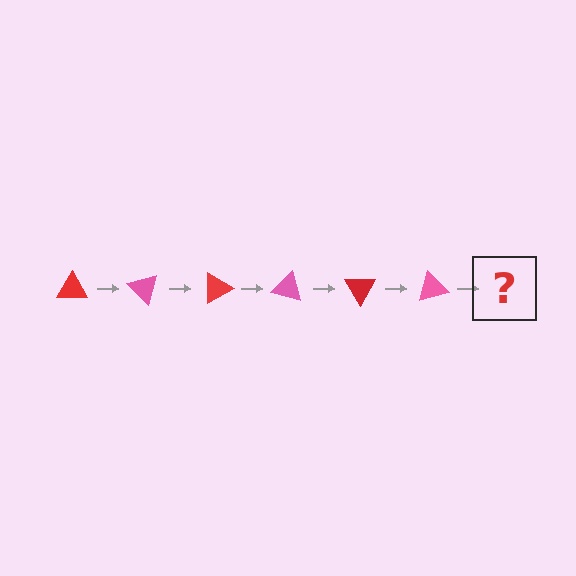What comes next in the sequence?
The next element should be a red triangle, rotated 270 degrees from the start.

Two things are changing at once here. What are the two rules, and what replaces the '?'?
The two rules are that it rotates 45 degrees each step and the color cycles through red and pink. The '?' should be a red triangle, rotated 270 degrees from the start.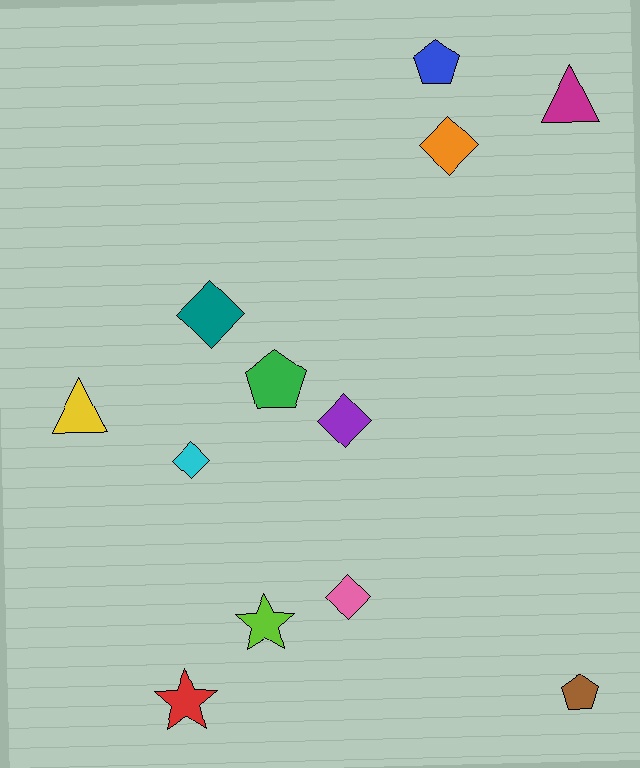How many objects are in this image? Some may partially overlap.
There are 12 objects.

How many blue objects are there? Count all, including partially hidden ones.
There is 1 blue object.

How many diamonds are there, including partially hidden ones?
There are 5 diamonds.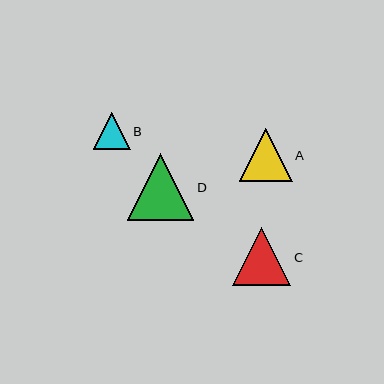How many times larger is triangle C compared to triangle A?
Triangle C is approximately 1.1 times the size of triangle A.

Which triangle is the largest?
Triangle D is the largest with a size of approximately 67 pixels.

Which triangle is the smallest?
Triangle B is the smallest with a size of approximately 37 pixels.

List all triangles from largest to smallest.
From largest to smallest: D, C, A, B.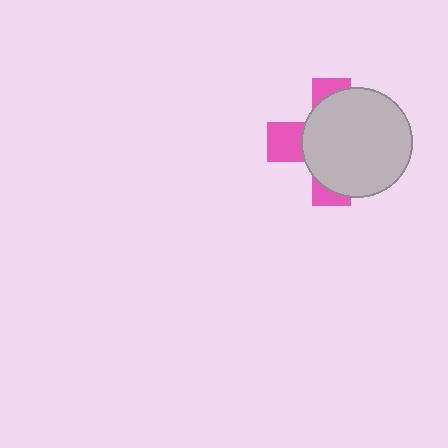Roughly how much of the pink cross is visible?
A small part of it is visible (roughly 31%).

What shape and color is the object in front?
The object in front is a light gray circle.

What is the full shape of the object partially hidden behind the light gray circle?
The partially hidden object is a pink cross.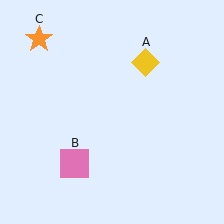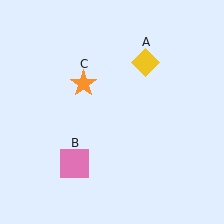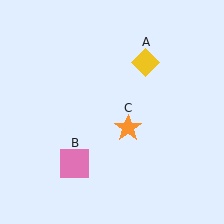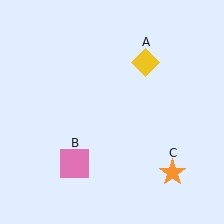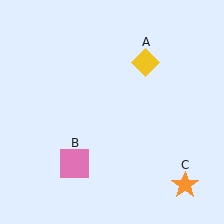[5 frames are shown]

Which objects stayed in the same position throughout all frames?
Yellow diamond (object A) and pink square (object B) remained stationary.